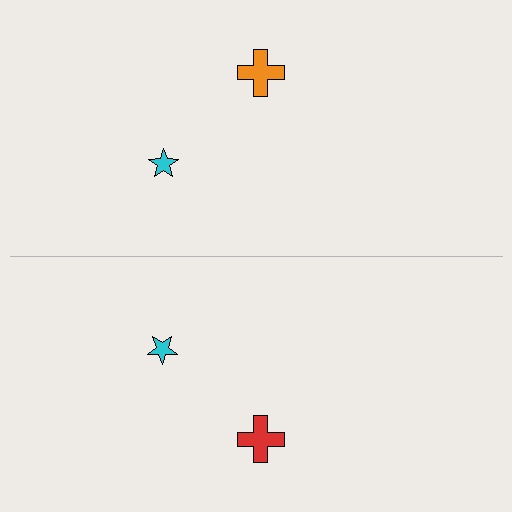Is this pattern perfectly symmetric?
No, the pattern is not perfectly symmetric. The red cross on the bottom side breaks the symmetry — its mirror counterpart is orange.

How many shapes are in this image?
There are 4 shapes in this image.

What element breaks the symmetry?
The red cross on the bottom side breaks the symmetry — its mirror counterpart is orange.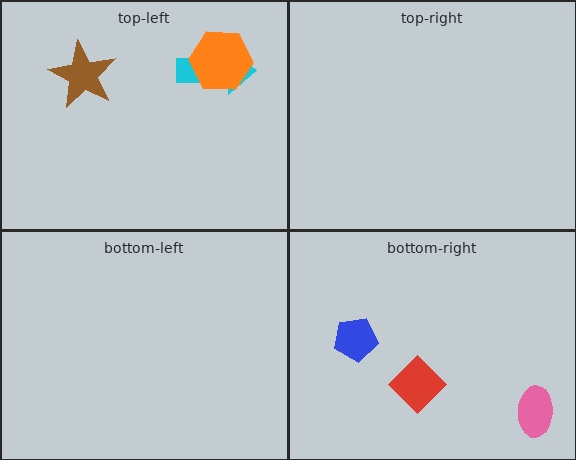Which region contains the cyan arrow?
The top-left region.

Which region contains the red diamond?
The bottom-right region.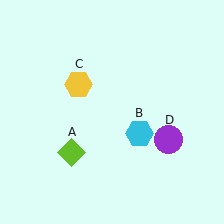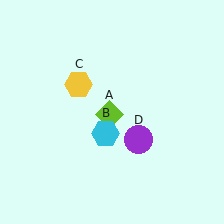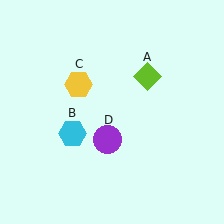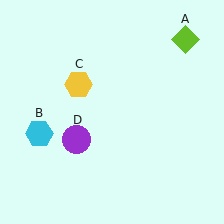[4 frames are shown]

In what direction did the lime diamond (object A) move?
The lime diamond (object A) moved up and to the right.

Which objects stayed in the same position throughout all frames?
Yellow hexagon (object C) remained stationary.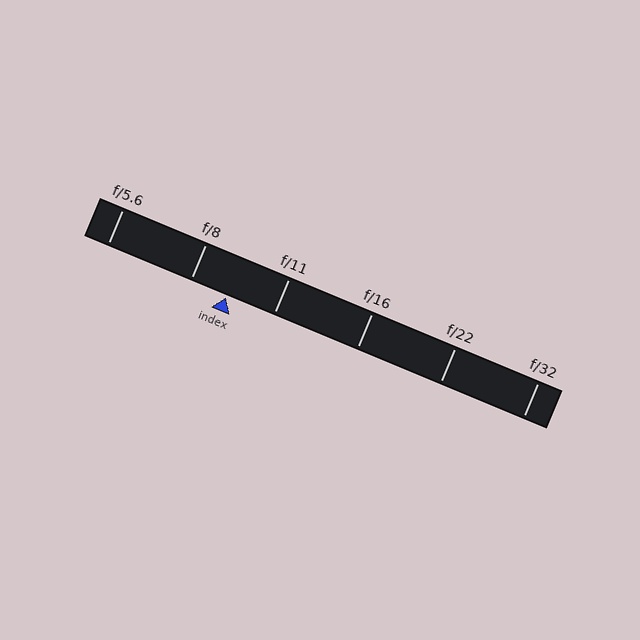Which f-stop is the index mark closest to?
The index mark is closest to f/8.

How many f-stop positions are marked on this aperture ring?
There are 6 f-stop positions marked.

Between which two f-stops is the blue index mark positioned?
The index mark is between f/8 and f/11.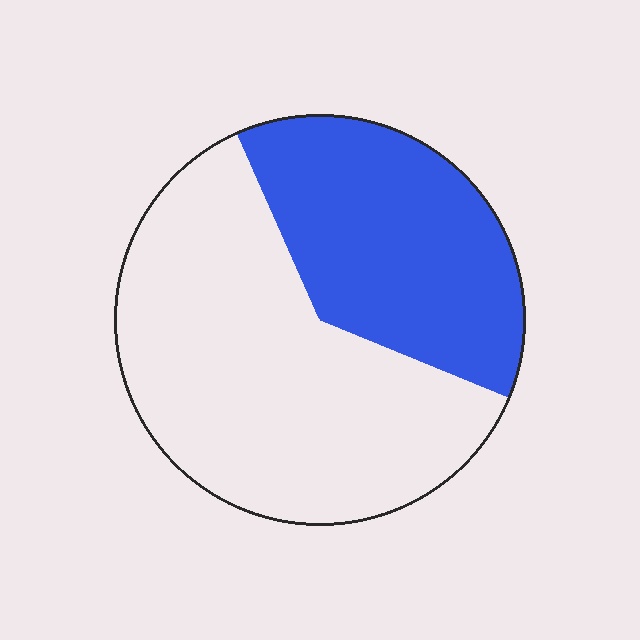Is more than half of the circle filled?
No.